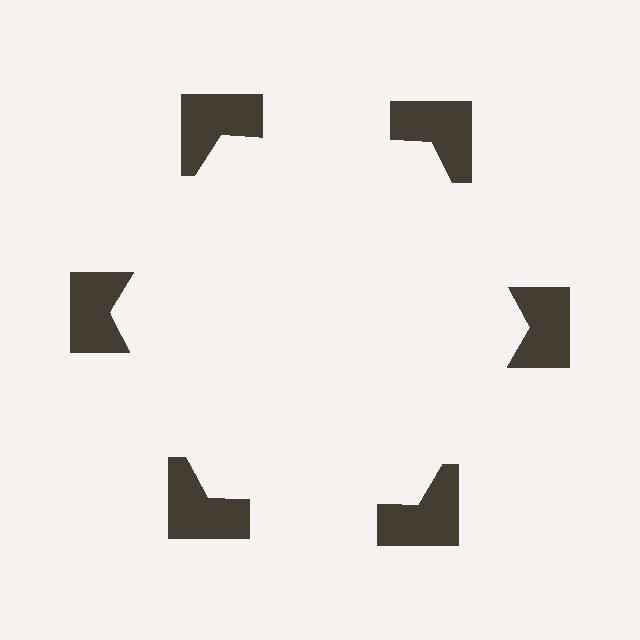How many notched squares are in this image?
There are 6 — one at each vertex of the illusory hexagon.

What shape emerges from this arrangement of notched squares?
An illusory hexagon — its edges are inferred from the aligned wedge cuts in the notched squares, not physically drawn.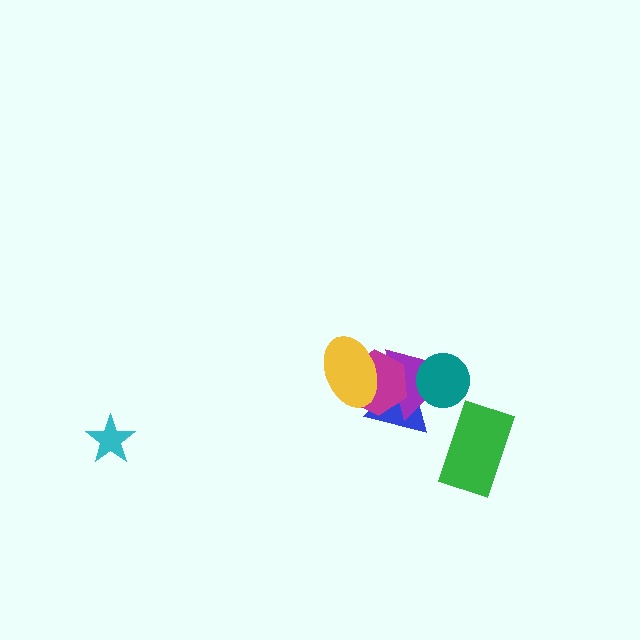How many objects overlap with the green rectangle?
0 objects overlap with the green rectangle.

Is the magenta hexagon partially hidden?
Yes, it is partially covered by another shape.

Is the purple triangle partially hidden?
Yes, it is partially covered by another shape.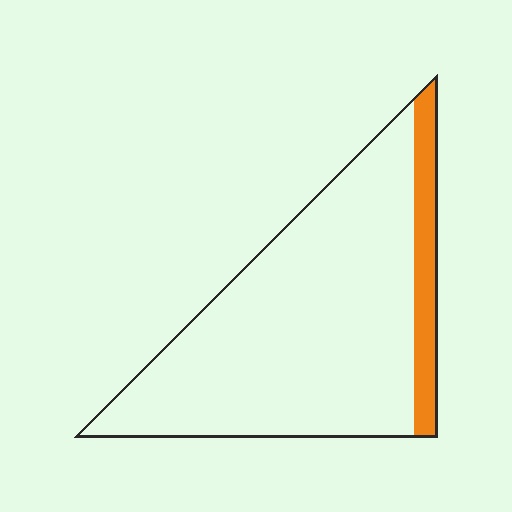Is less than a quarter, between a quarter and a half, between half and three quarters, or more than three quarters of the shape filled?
Less than a quarter.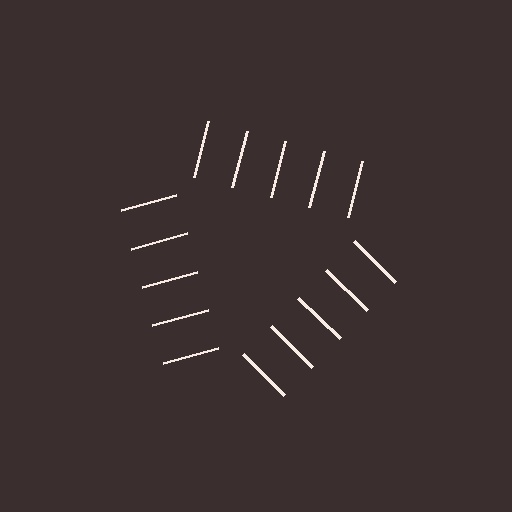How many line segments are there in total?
15 — 5 along each of the 3 edges.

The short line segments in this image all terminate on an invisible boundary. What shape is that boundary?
An illusory triangle — the line segments terminate on its edges but no continuous stroke is drawn.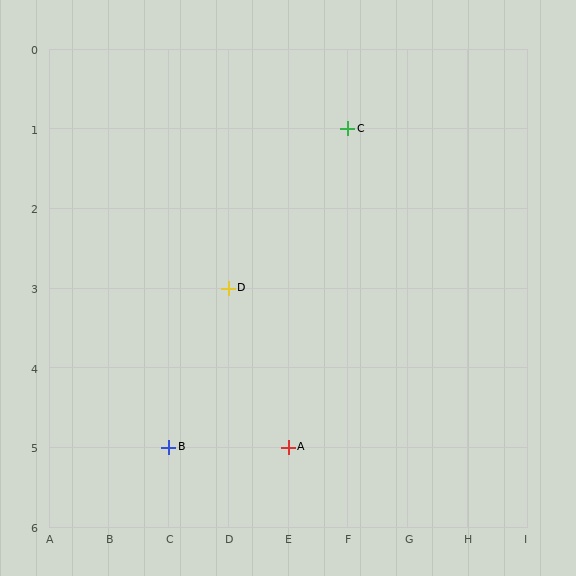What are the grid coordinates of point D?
Point D is at grid coordinates (D, 3).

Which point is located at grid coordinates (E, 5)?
Point A is at (E, 5).